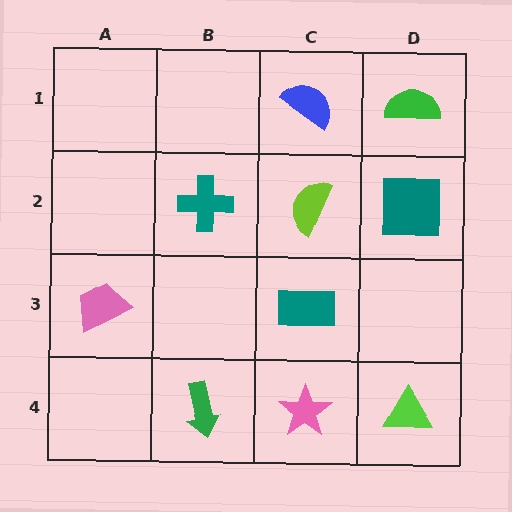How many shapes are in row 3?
2 shapes.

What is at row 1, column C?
A blue semicircle.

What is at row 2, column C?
A lime semicircle.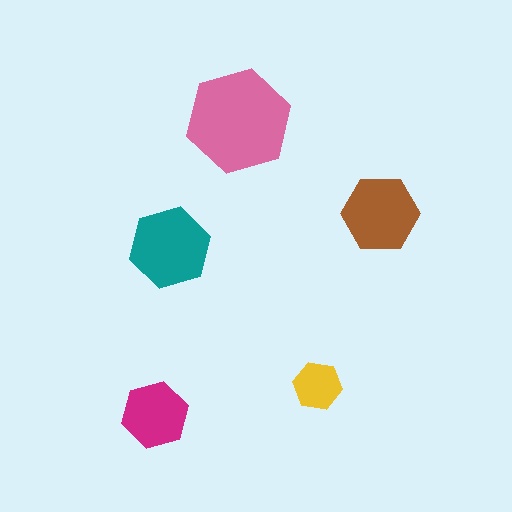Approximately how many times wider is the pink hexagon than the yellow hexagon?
About 2 times wider.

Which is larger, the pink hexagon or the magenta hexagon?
The pink one.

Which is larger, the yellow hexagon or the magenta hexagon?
The magenta one.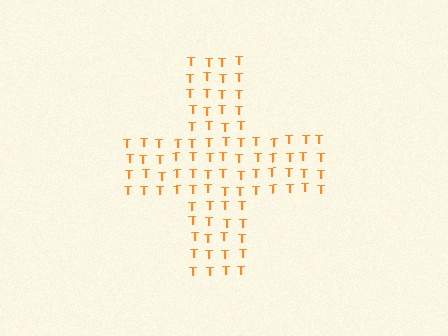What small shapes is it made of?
It is made of small letter T's.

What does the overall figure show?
The overall figure shows a cross.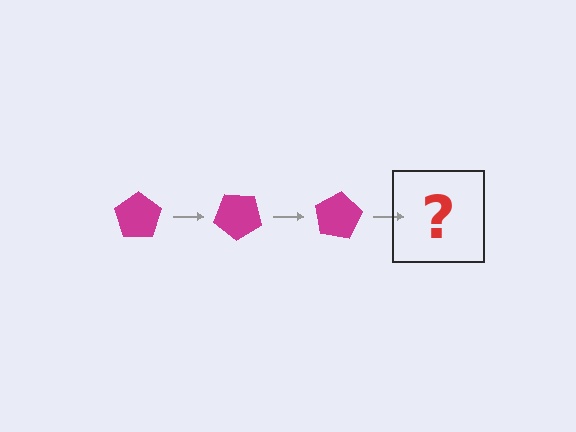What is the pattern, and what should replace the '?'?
The pattern is that the pentagon rotates 40 degrees each step. The '?' should be a magenta pentagon rotated 120 degrees.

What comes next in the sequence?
The next element should be a magenta pentagon rotated 120 degrees.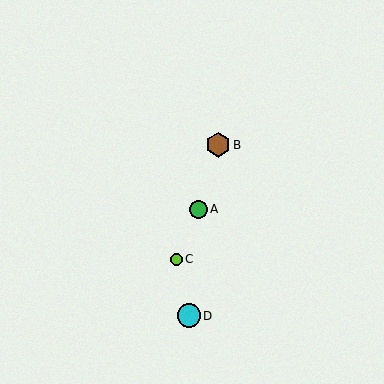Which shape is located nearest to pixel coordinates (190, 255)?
The lime circle (labeled C) at (176, 259) is nearest to that location.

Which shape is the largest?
The brown hexagon (labeled B) is the largest.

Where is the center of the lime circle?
The center of the lime circle is at (176, 259).